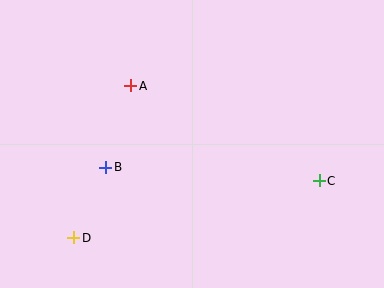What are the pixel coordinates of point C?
Point C is at (319, 181).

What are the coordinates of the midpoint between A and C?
The midpoint between A and C is at (225, 133).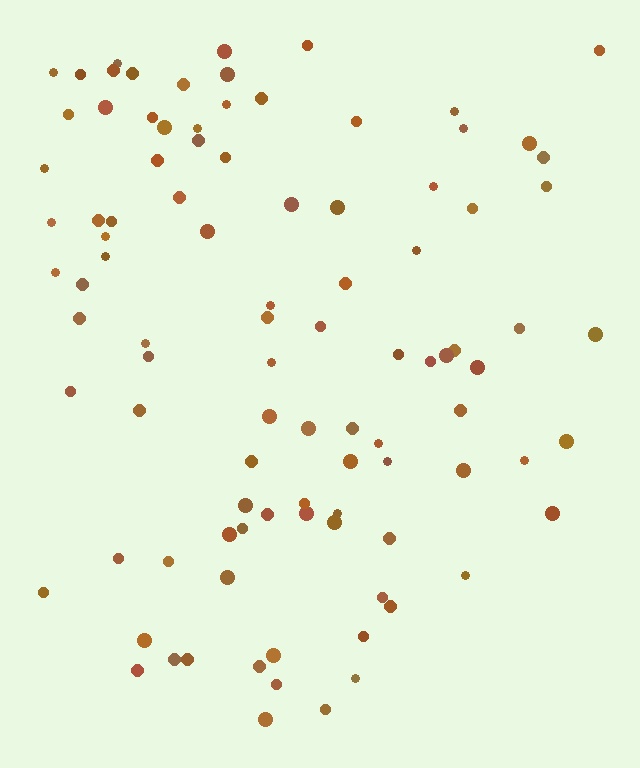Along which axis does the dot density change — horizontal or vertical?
Horizontal.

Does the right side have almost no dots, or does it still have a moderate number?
Still a moderate number, just noticeably fewer than the left.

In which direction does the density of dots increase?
From right to left, with the left side densest.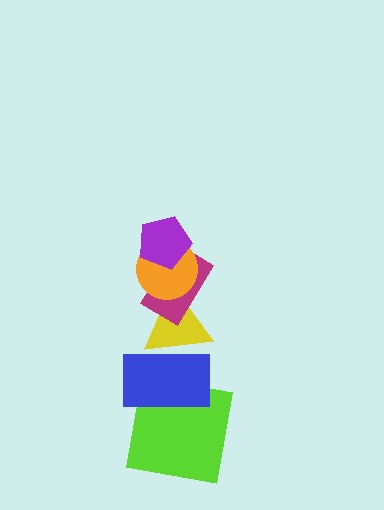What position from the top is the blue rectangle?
The blue rectangle is 5th from the top.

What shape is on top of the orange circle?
The purple pentagon is on top of the orange circle.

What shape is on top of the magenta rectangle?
The orange circle is on top of the magenta rectangle.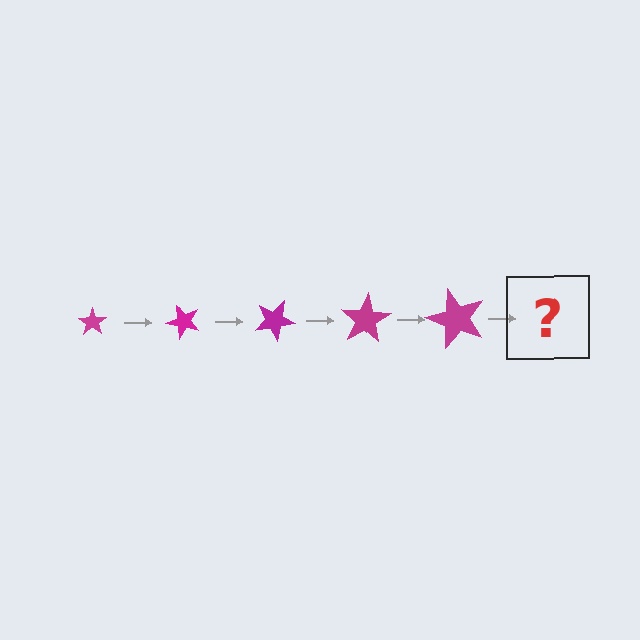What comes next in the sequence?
The next element should be a star, larger than the previous one and rotated 250 degrees from the start.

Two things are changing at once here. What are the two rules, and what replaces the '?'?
The two rules are that the star grows larger each step and it rotates 50 degrees each step. The '?' should be a star, larger than the previous one and rotated 250 degrees from the start.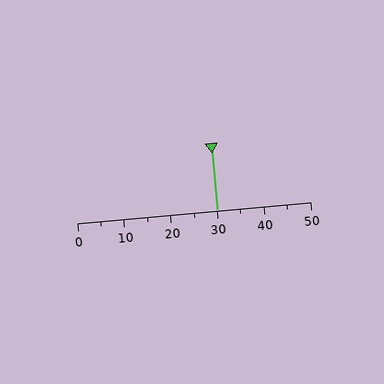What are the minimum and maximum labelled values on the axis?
The axis runs from 0 to 50.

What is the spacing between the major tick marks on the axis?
The major ticks are spaced 10 apart.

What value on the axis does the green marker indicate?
The marker indicates approximately 30.